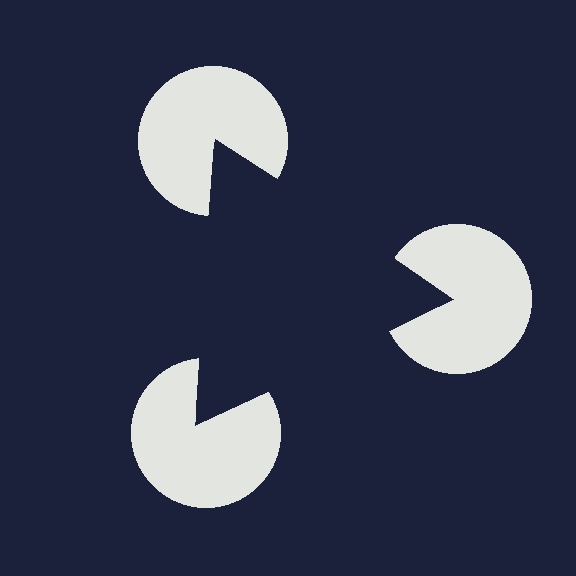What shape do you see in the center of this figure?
An illusory triangle — its edges are inferred from the aligned wedge cuts in the pac-man discs, not physically drawn.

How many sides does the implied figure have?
3 sides.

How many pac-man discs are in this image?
There are 3 — one at each vertex of the illusory triangle.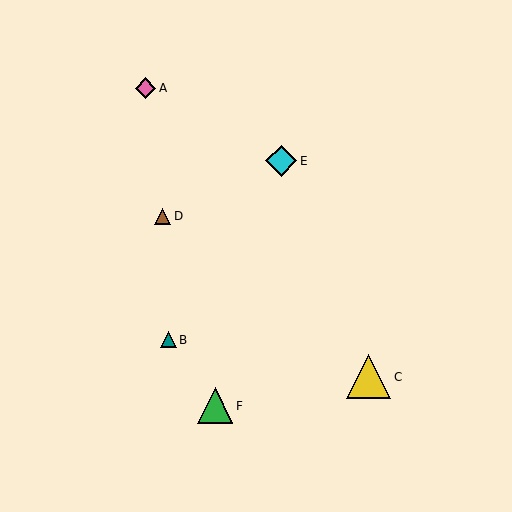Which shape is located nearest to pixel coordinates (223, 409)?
The green triangle (labeled F) at (215, 406) is nearest to that location.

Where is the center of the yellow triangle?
The center of the yellow triangle is at (369, 377).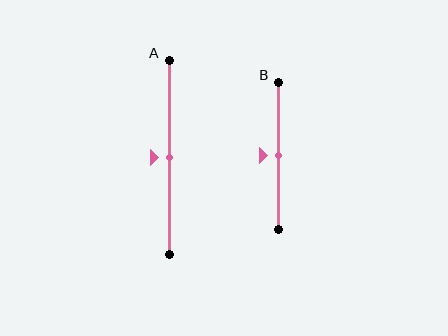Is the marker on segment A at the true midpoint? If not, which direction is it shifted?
Yes, the marker on segment A is at the true midpoint.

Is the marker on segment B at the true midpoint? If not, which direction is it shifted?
Yes, the marker on segment B is at the true midpoint.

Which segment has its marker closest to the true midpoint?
Segment A has its marker closest to the true midpoint.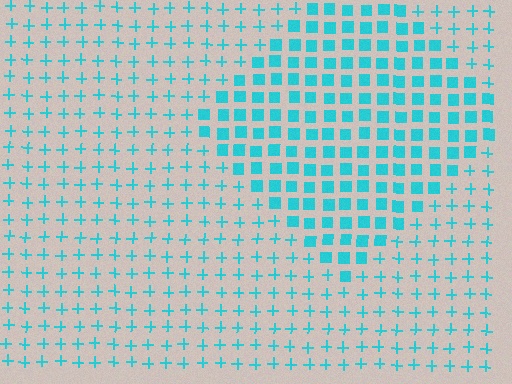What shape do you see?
I see a diamond.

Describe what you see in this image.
The image is filled with small cyan elements arranged in a uniform grid. A diamond-shaped region contains squares, while the surrounding area contains plus signs. The boundary is defined purely by the change in element shape.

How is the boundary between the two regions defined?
The boundary is defined by a change in element shape: squares inside vs. plus signs outside. All elements share the same color and spacing.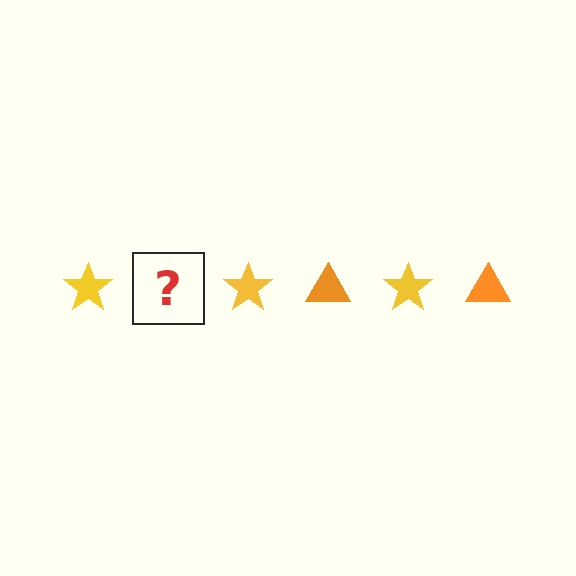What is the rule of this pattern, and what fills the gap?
The rule is that the pattern alternates between yellow star and orange triangle. The gap should be filled with an orange triangle.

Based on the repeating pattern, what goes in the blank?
The blank should be an orange triangle.